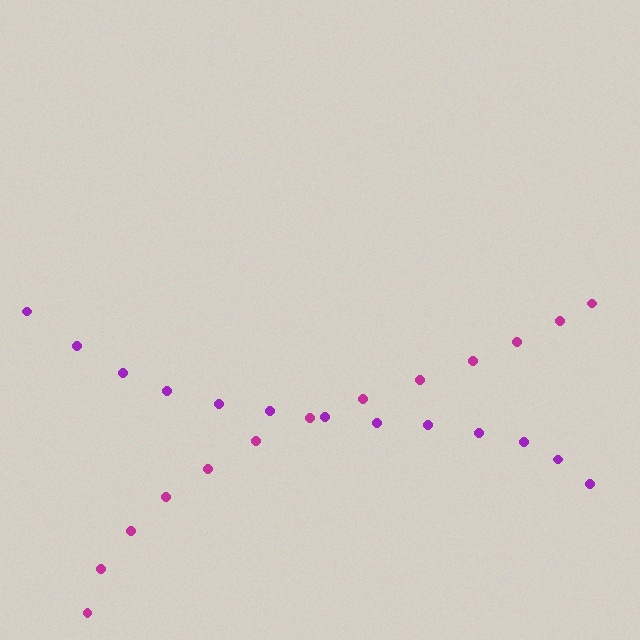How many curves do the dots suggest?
There are 2 distinct paths.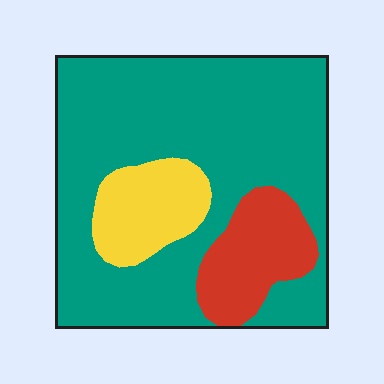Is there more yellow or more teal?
Teal.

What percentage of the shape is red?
Red takes up about one eighth (1/8) of the shape.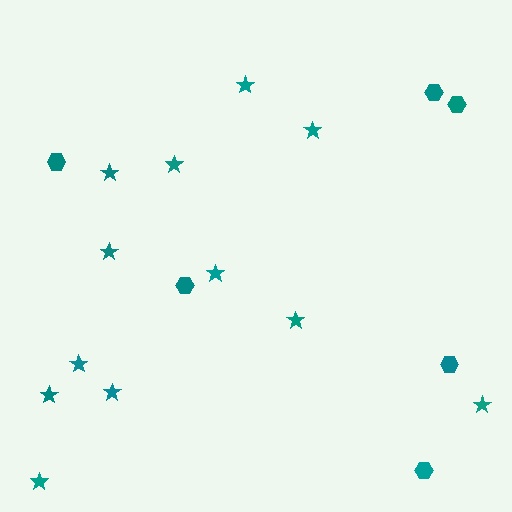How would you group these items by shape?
There are 2 groups: one group of hexagons (6) and one group of stars (12).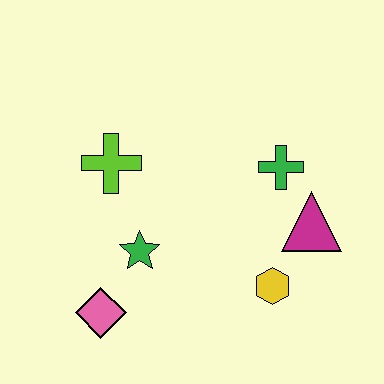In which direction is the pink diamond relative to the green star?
The pink diamond is below the green star.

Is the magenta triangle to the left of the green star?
No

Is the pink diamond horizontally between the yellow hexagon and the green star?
No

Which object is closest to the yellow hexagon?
The magenta triangle is closest to the yellow hexagon.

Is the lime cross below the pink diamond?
No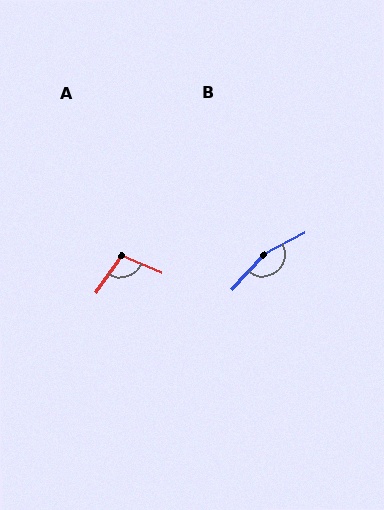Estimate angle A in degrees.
Approximately 103 degrees.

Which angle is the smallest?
A, at approximately 103 degrees.